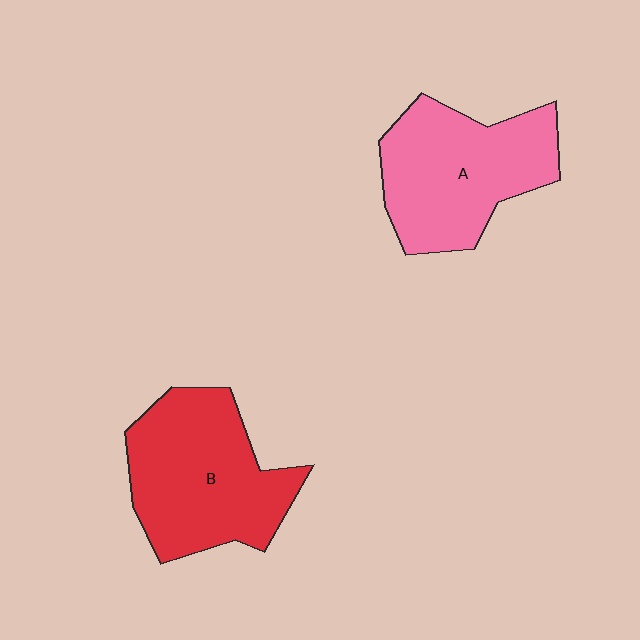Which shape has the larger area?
Shape B (red).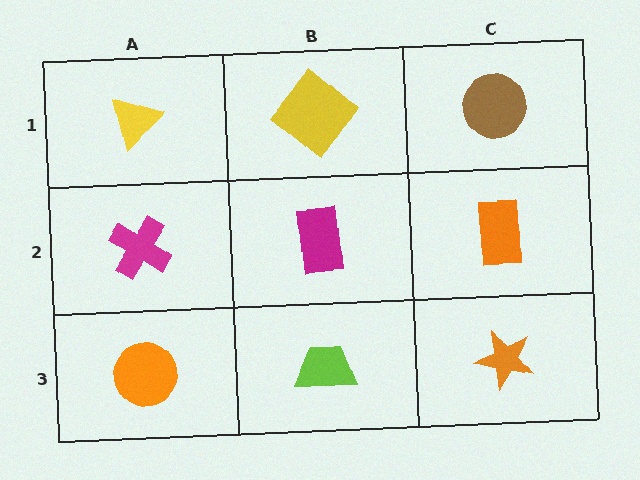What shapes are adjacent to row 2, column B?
A yellow diamond (row 1, column B), a lime trapezoid (row 3, column B), a magenta cross (row 2, column A), an orange rectangle (row 2, column C).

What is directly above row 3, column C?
An orange rectangle.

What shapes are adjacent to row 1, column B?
A magenta rectangle (row 2, column B), a yellow triangle (row 1, column A), a brown circle (row 1, column C).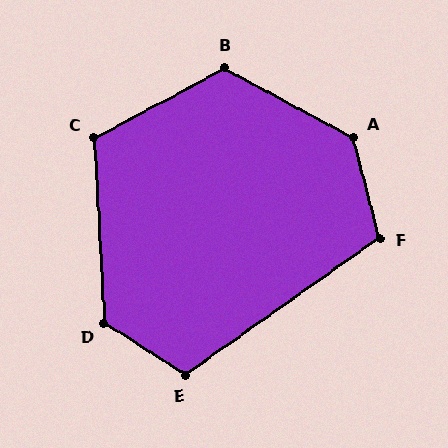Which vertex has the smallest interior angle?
F, at approximately 111 degrees.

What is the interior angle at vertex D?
Approximately 125 degrees (obtuse).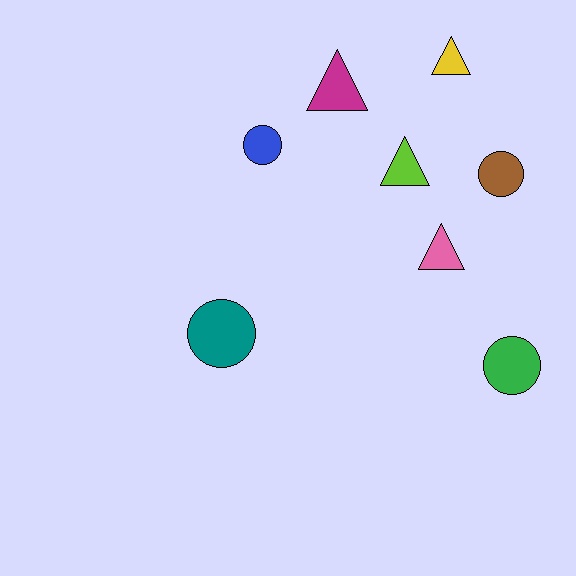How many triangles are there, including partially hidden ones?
There are 4 triangles.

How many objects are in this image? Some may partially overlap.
There are 8 objects.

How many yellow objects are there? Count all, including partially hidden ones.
There is 1 yellow object.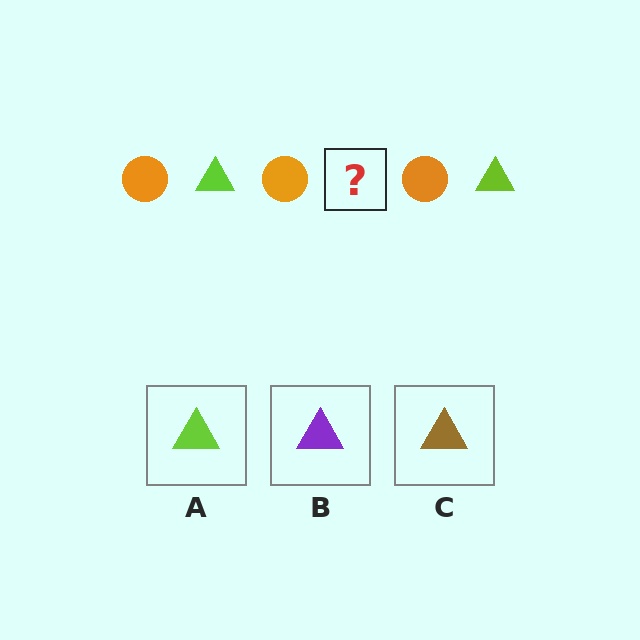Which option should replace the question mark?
Option A.